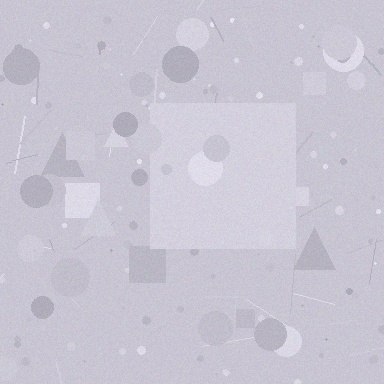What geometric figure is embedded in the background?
A square is embedded in the background.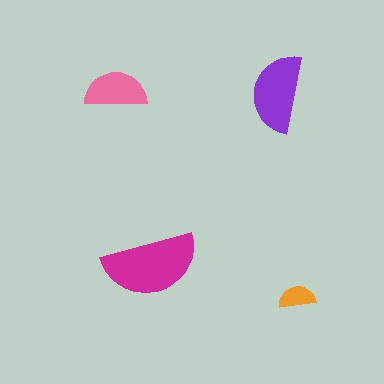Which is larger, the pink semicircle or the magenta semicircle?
The magenta one.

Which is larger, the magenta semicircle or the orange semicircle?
The magenta one.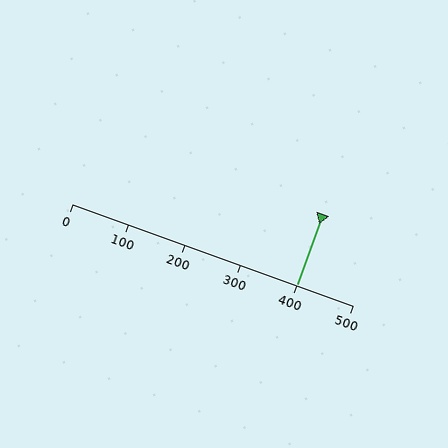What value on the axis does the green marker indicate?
The marker indicates approximately 400.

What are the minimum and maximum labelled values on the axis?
The axis runs from 0 to 500.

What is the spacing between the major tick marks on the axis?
The major ticks are spaced 100 apart.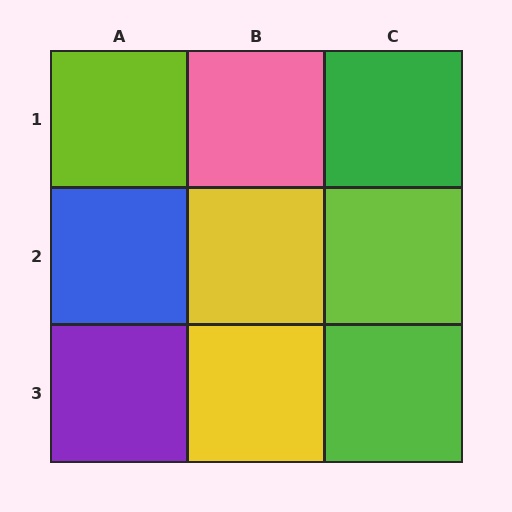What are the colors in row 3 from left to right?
Purple, yellow, lime.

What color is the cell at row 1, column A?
Lime.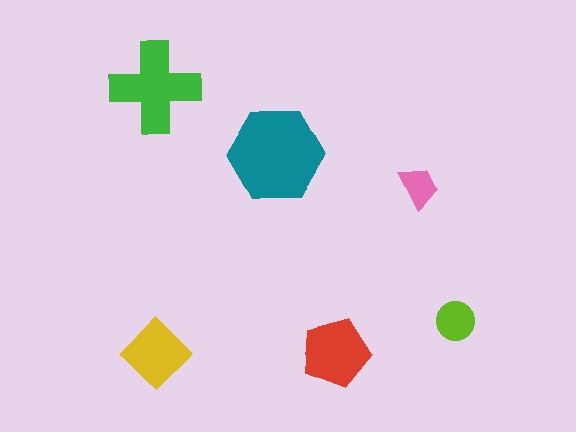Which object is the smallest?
The pink trapezoid.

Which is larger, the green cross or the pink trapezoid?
The green cross.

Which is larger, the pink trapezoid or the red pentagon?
The red pentagon.